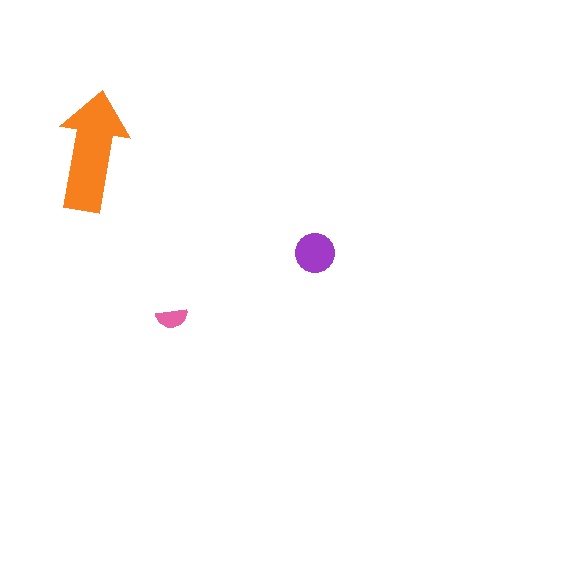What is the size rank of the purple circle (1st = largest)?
2nd.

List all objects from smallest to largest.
The pink semicircle, the purple circle, the orange arrow.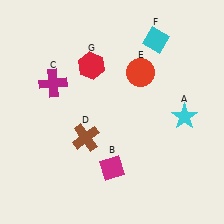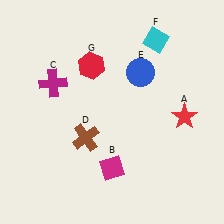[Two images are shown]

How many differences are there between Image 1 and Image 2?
There are 2 differences between the two images.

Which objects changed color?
A changed from cyan to red. E changed from red to blue.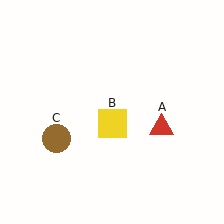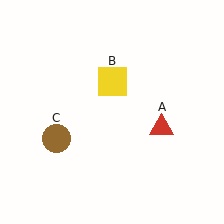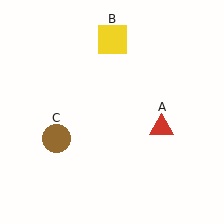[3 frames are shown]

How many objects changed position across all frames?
1 object changed position: yellow square (object B).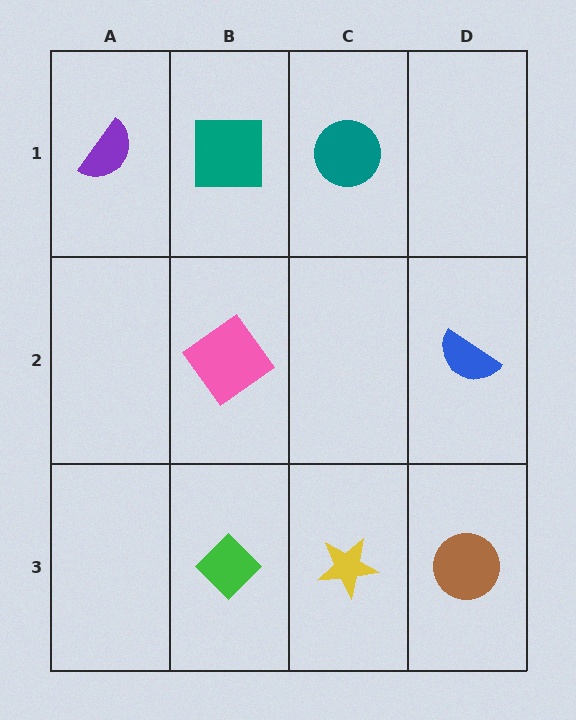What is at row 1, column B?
A teal square.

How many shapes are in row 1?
3 shapes.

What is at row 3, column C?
A yellow star.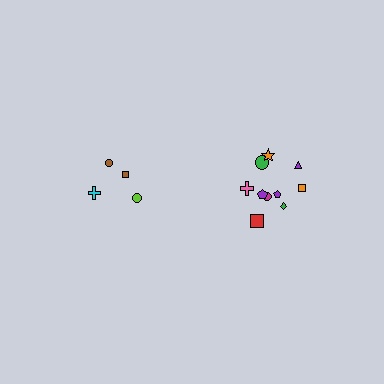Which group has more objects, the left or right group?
The right group.